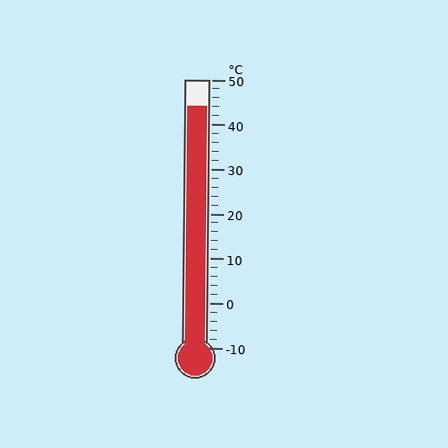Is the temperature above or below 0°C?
The temperature is above 0°C.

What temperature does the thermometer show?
The thermometer shows approximately 44°C.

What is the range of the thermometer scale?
The thermometer scale ranges from -10°C to 50°C.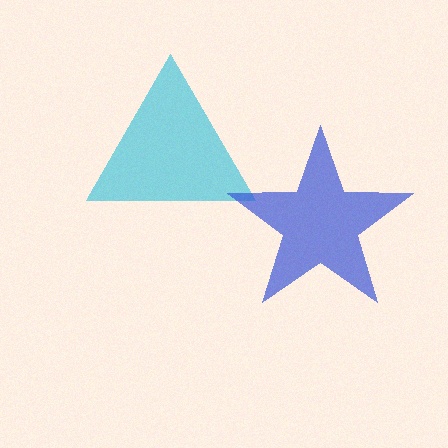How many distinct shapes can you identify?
There are 2 distinct shapes: a cyan triangle, a blue star.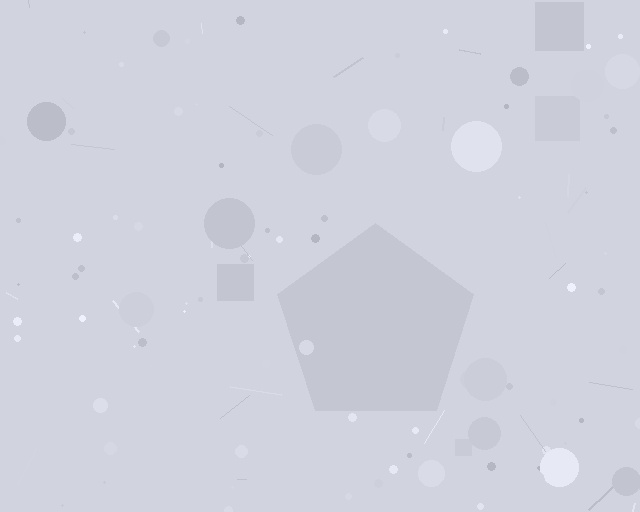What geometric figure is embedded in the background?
A pentagon is embedded in the background.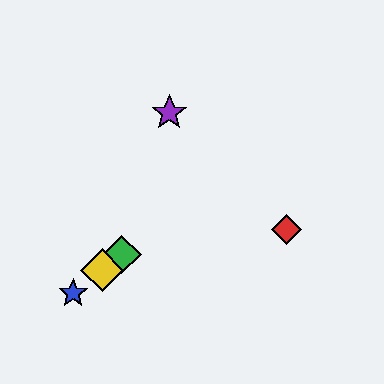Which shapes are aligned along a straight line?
The blue star, the green diamond, the yellow diamond are aligned along a straight line.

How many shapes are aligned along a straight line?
3 shapes (the blue star, the green diamond, the yellow diamond) are aligned along a straight line.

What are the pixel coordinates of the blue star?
The blue star is at (73, 293).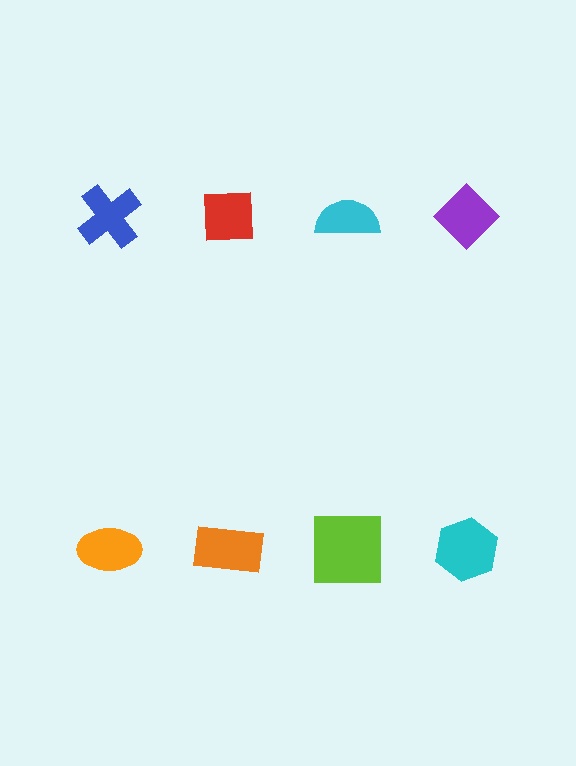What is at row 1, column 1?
A blue cross.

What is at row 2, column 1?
An orange ellipse.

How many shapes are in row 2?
4 shapes.